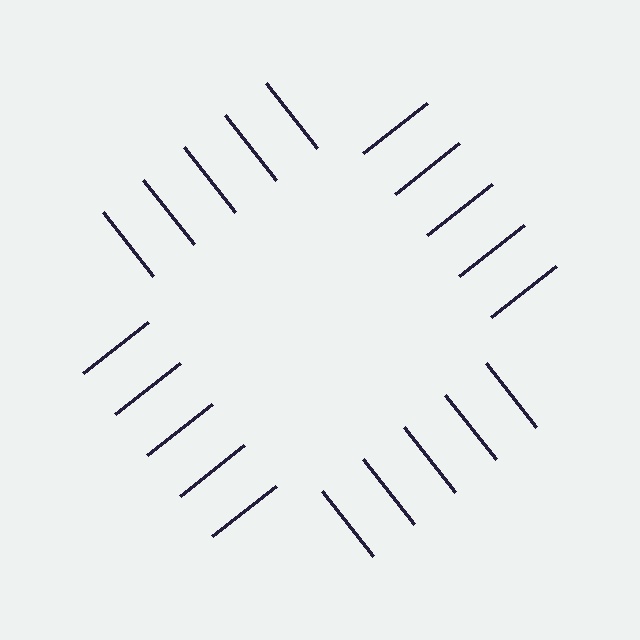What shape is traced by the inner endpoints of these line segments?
An illusory square — the line segments terminate on its edges but no continuous stroke is drawn.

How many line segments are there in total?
20 — 5 along each of the 4 edges.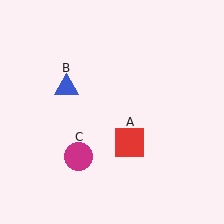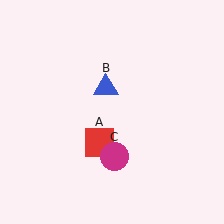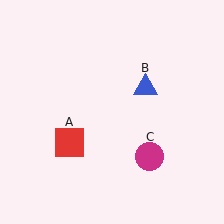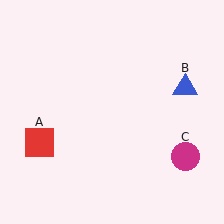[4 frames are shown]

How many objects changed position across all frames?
3 objects changed position: red square (object A), blue triangle (object B), magenta circle (object C).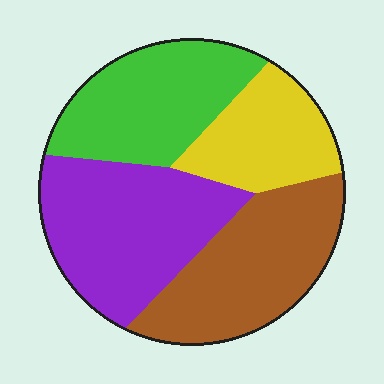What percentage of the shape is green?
Green takes up about one quarter (1/4) of the shape.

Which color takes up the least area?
Yellow, at roughly 20%.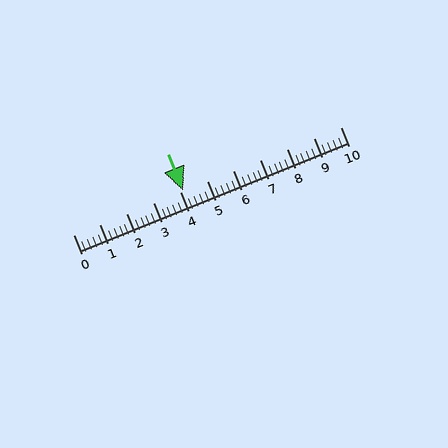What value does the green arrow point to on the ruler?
The green arrow points to approximately 4.1.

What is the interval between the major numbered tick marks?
The major tick marks are spaced 1 units apart.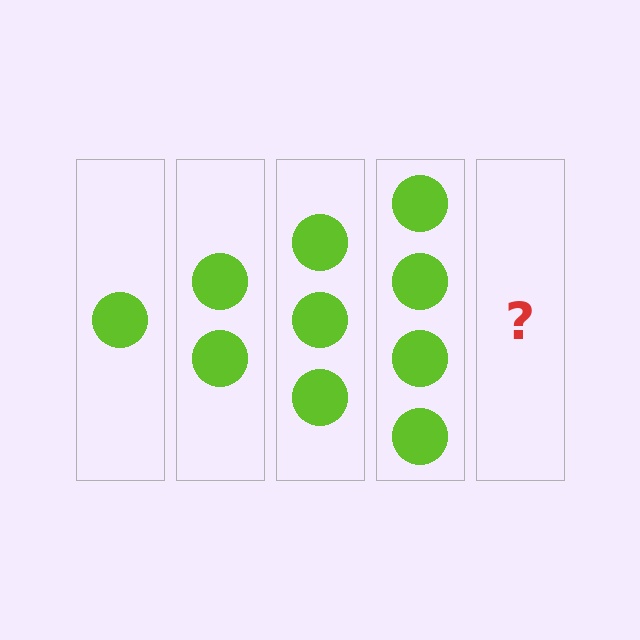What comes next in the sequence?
The next element should be 5 circles.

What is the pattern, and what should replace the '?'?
The pattern is that each step adds one more circle. The '?' should be 5 circles.